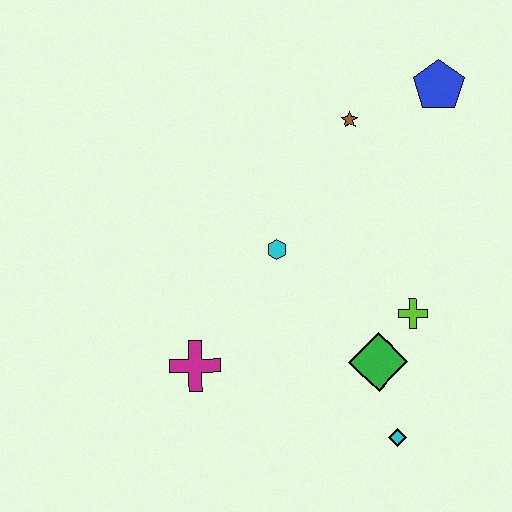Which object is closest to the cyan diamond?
The green diamond is closest to the cyan diamond.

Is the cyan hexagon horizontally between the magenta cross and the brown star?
Yes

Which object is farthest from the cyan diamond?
The blue pentagon is farthest from the cyan diamond.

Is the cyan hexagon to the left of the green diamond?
Yes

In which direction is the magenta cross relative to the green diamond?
The magenta cross is to the left of the green diamond.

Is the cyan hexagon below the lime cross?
No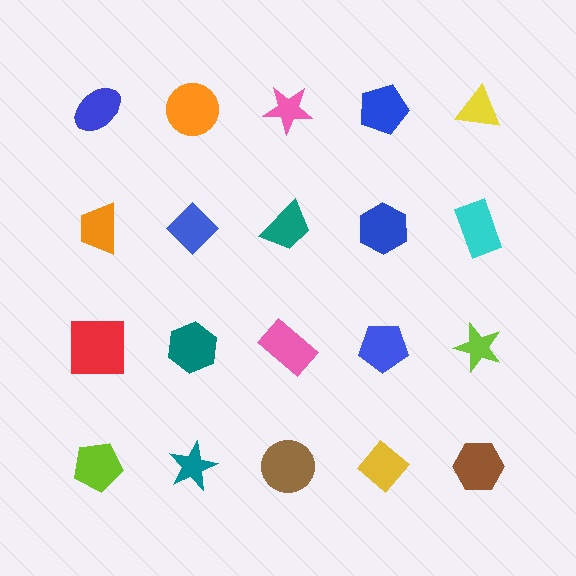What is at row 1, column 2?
An orange circle.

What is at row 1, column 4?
A blue pentagon.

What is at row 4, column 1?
A lime pentagon.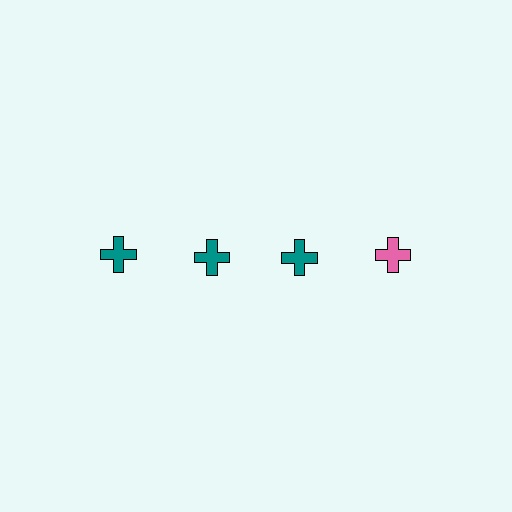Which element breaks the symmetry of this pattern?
The pink cross in the top row, second from right column breaks the symmetry. All other shapes are teal crosses.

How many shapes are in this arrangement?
There are 4 shapes arranged in a grid pattern.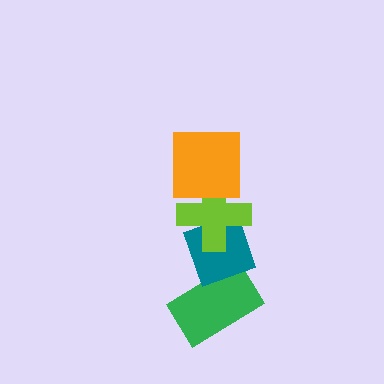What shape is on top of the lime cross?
The orange square is on top of the lime cross.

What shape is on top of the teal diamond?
The lime cross is on top of the teal diamond.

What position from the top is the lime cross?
The lime cross is 2nd from the top.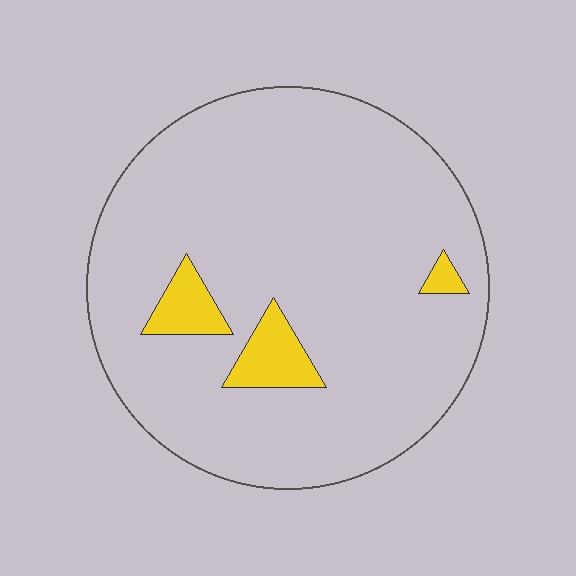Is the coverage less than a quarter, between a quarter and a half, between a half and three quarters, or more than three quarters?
Less than a quarter.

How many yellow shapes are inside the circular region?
3.